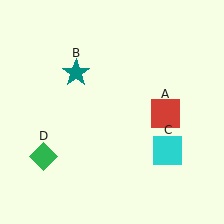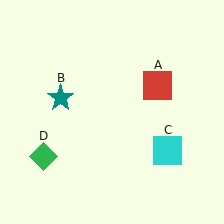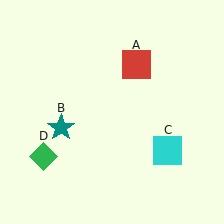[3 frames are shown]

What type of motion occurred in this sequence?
The red square (object A), teal star (object B) rotated counterclockwise around the center of the scene.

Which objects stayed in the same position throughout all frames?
Cyan square (object C) and green diamond (object D) remained stationary.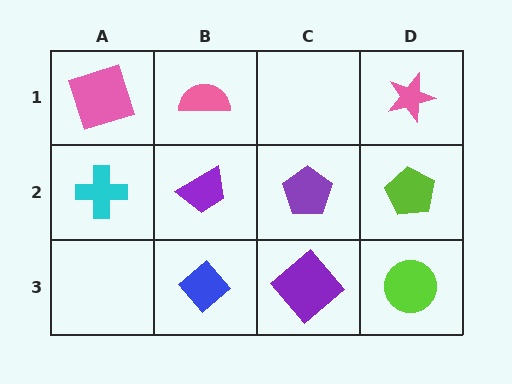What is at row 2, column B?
A purple trapezoid.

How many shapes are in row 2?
4 shapes.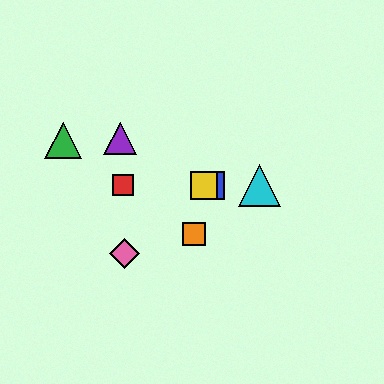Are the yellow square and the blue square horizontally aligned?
Yes, both are at y≈185.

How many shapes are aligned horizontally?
4 shapes (the red square, the blue square, the yellow square, the cyan triangle) are aligned horizontally.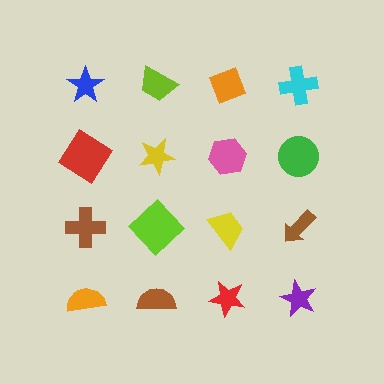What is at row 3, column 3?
A yellow trapezoid.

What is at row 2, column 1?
A red diamond.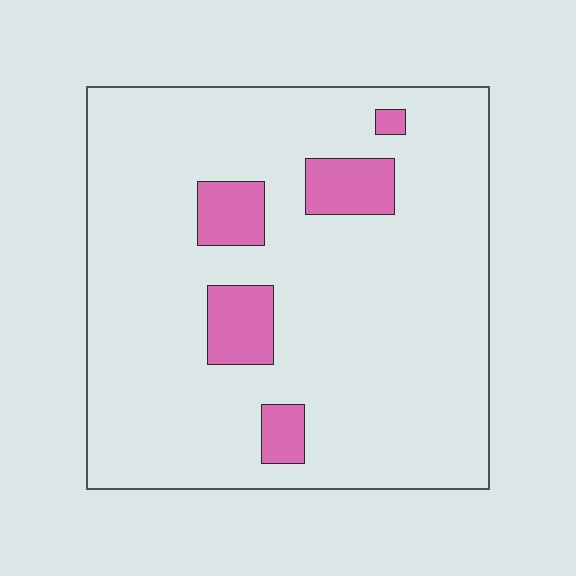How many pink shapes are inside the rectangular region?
5.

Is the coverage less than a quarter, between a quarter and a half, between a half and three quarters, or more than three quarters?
Less than a quarter.